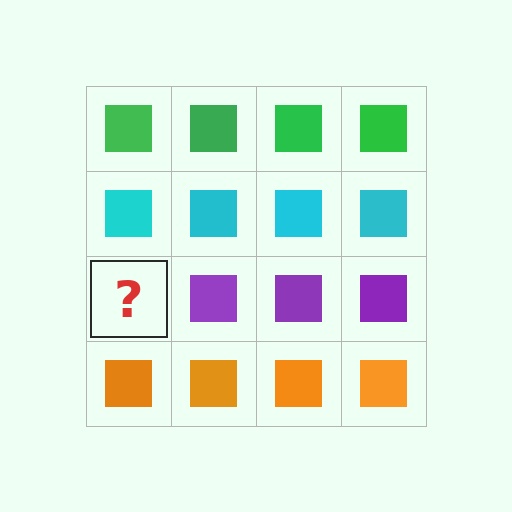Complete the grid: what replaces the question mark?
The question mark should be replaced with a purple square.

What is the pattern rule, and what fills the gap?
The rule is that each row has a consistent color. The gap should be filled with a purple square.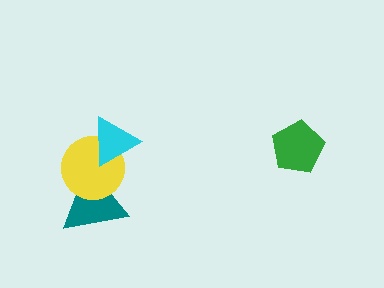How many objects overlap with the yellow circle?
2 objects overlap with the yellow circle.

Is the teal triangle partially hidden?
Yes, it is partially covered by another shape.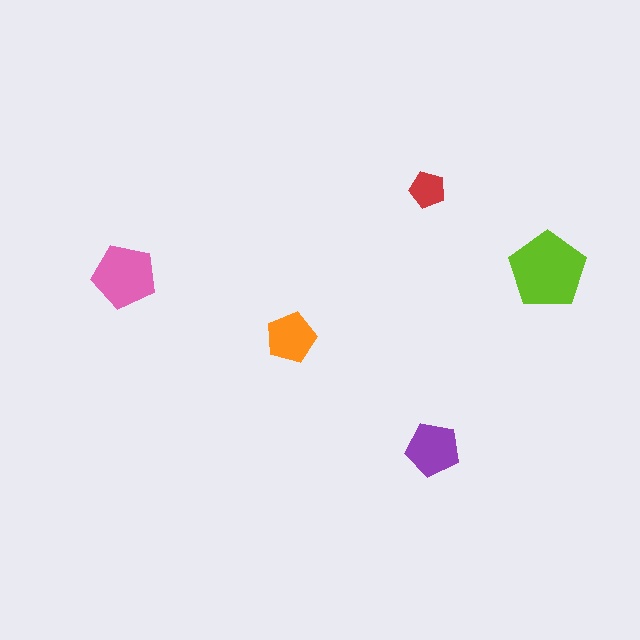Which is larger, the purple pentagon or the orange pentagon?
The purple one.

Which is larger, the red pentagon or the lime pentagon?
The lime one.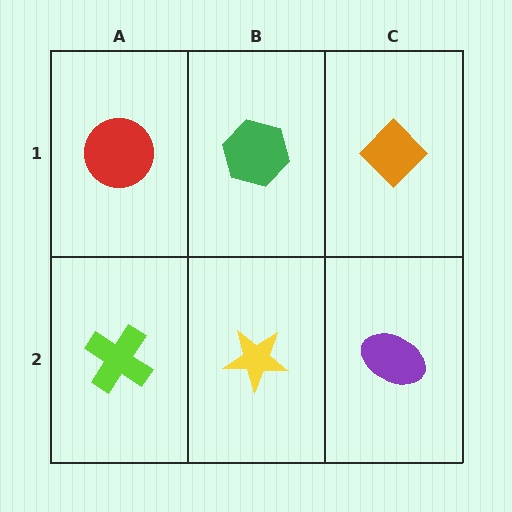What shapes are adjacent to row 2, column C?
An orange diamond (row 1, column C), a yellow star (row 2, column B).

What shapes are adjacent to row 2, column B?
A green hexagon (row 1, column B), a lime cross (row 2, column A), a purple ellipse (row 2, column C).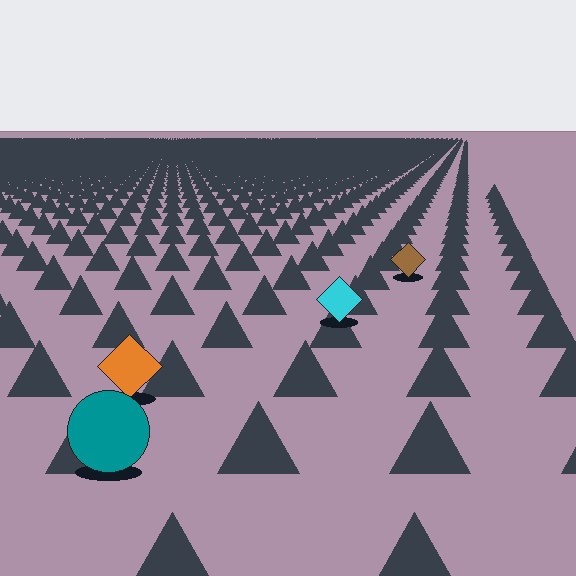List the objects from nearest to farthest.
From nearest to farthest: the teal circle, the orange diamond, the cyan diamond, the brown diamond.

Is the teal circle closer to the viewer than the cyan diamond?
Yes. The teal circle is closer — you can tell from the texture gradient: the ground texture is coarser near it.